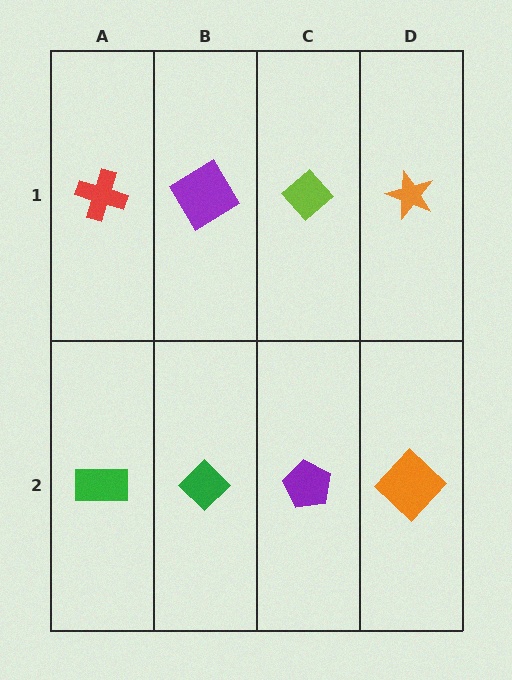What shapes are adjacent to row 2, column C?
A lime diamond (row 1, column C), a green diamond (row 2, column B), an orange diamond (row 2, column D).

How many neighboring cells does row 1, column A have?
2.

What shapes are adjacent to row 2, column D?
An orange star (row 1, column D), a purple pentagon (row 2, column C).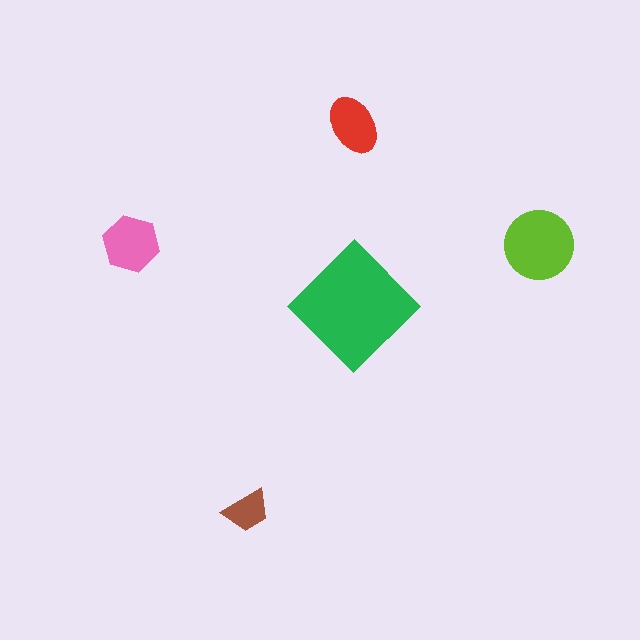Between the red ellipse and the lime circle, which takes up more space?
The lime circle.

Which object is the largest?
The green diamond.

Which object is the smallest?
The brown trapezoid.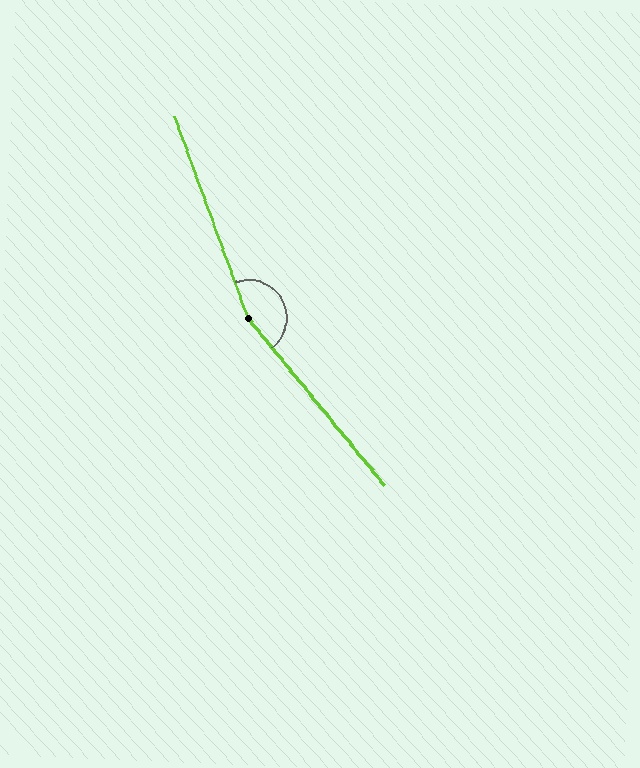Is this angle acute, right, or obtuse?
It is obtuse.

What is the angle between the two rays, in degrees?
Approximately 161 degrees.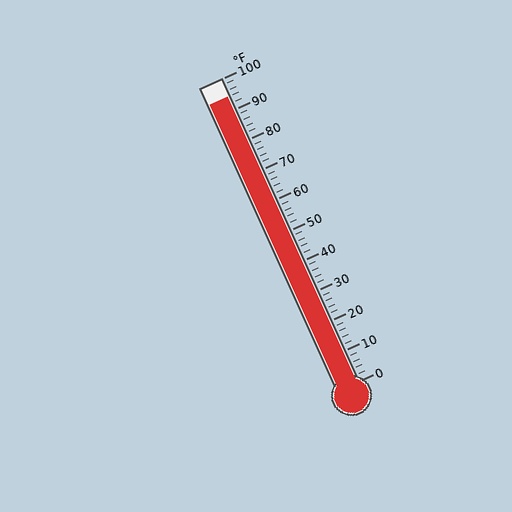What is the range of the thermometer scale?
The thermometer scale ranges from 0°F to 100°F.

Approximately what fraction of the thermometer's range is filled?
The thermometer is filled to approximately 95% of its range.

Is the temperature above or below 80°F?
The temperature is above 80°F.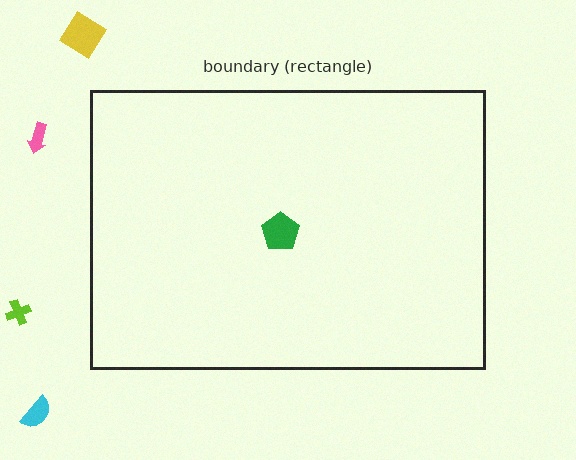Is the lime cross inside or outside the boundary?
Outside.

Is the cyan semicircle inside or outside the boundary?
Outside.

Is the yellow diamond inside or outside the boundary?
Outside.